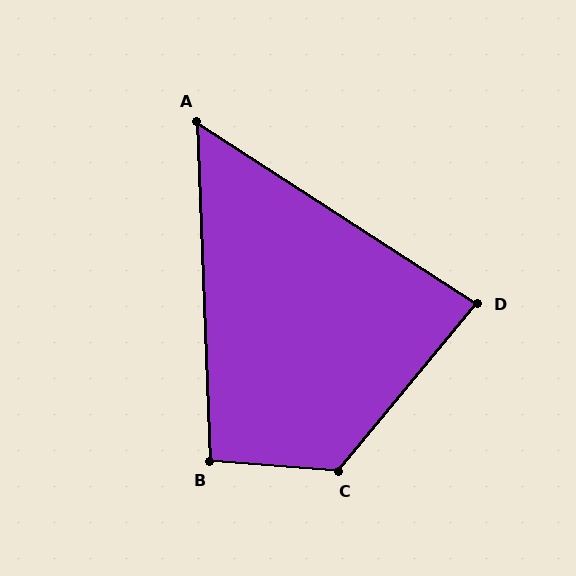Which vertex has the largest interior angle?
C, at approximately 125 degrees.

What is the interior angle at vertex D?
Approximately 83 degrees (acute).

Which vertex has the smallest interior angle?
A, at approximately 55 degrees.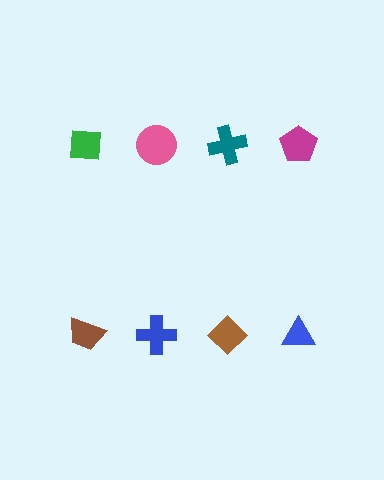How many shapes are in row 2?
4 shapes.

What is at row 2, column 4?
A blue triangle.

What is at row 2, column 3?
A brown diamond.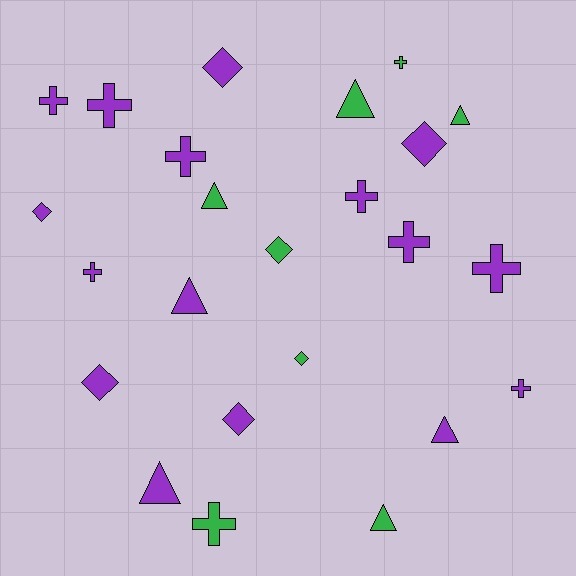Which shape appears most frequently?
Cross, with 10 objects.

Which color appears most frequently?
Purple, with 16 objects.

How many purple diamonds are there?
There are 5 purple diamonds.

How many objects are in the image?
There are 24 objects.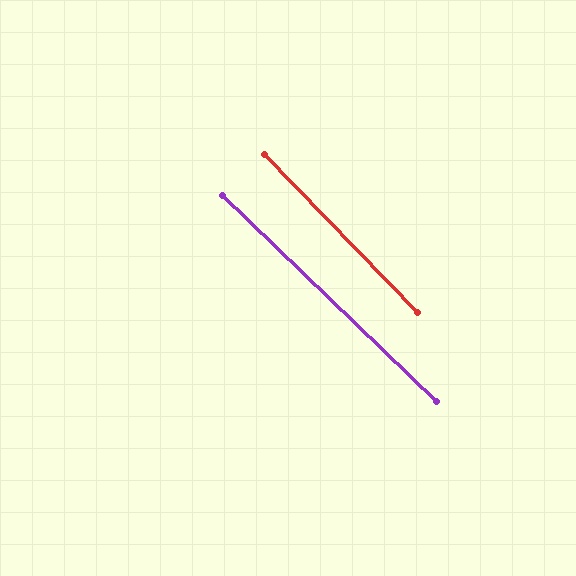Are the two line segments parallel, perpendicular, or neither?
Parallel — their directions differ by only 2.0°.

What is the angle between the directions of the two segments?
Approximately 2 degrees.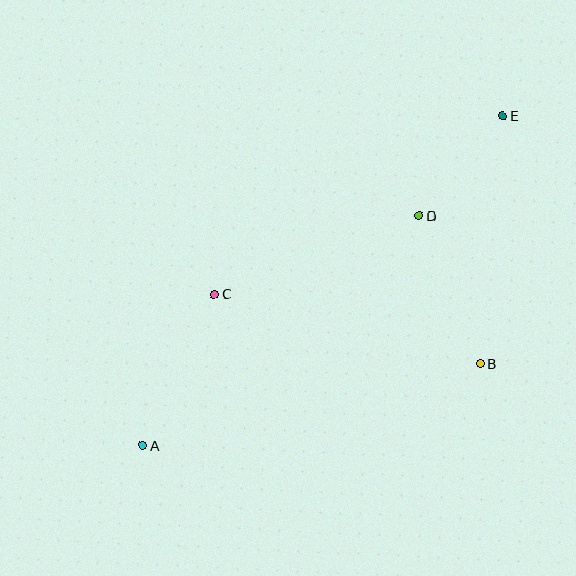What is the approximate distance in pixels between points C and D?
The distance between C and D is approximately 219 pixels.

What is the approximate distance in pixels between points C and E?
The distance between C and E is approximately 339 pixels.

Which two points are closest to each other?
Points D and E are closest to each other.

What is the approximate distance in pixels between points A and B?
The distance between A and B is approximately 347 pixels.